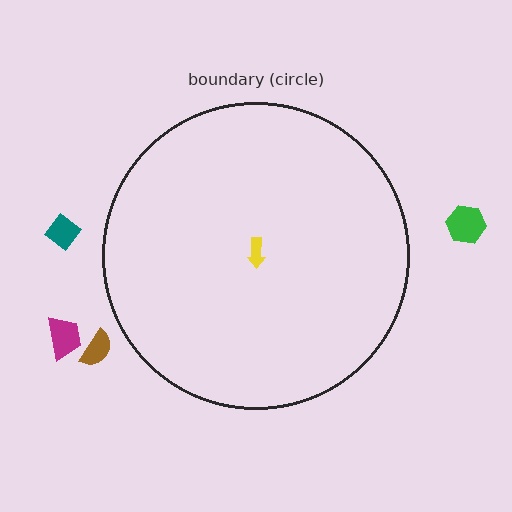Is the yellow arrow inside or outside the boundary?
Inside.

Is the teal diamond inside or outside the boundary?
Outside.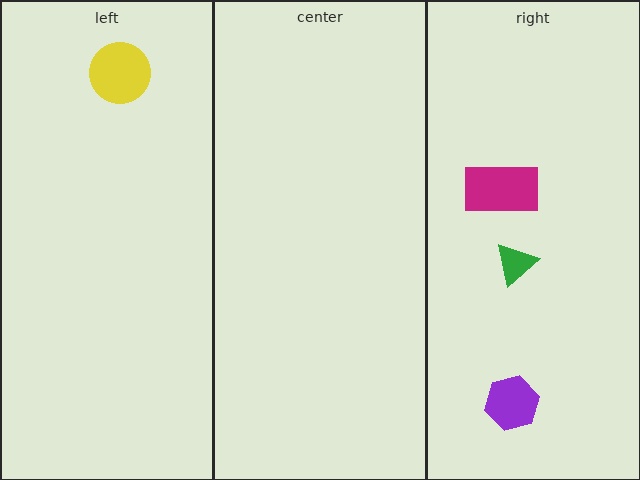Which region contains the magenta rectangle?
The right region.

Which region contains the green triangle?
The right region.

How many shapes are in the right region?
3.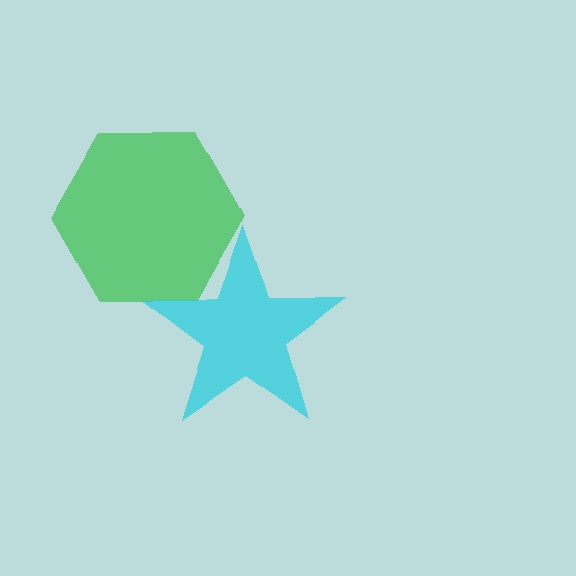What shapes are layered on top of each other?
The layered shapes are: a green hexagon, a cyan star.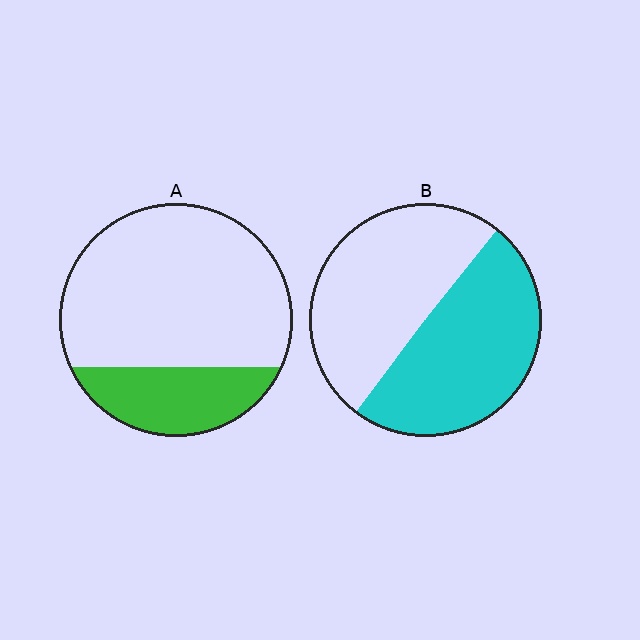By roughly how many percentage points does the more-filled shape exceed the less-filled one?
By roughly 25 percentage points (B over A).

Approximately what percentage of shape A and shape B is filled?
A is approximately 25% and B is approximately 50%.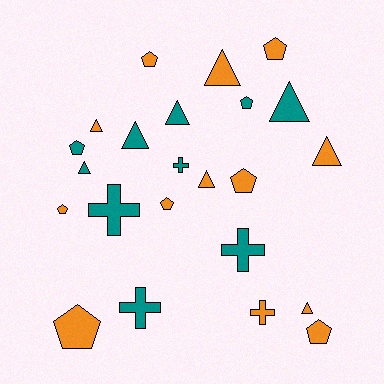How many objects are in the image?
There are 23 objects.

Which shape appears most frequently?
Pentagon, with 9 objects.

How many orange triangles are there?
There are 5 orange triangles.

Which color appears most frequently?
Orange, with 13 objects.